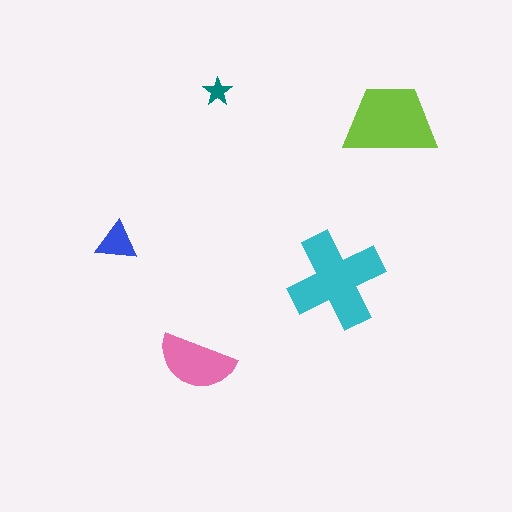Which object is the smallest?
The teal star.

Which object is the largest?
The cyan cross.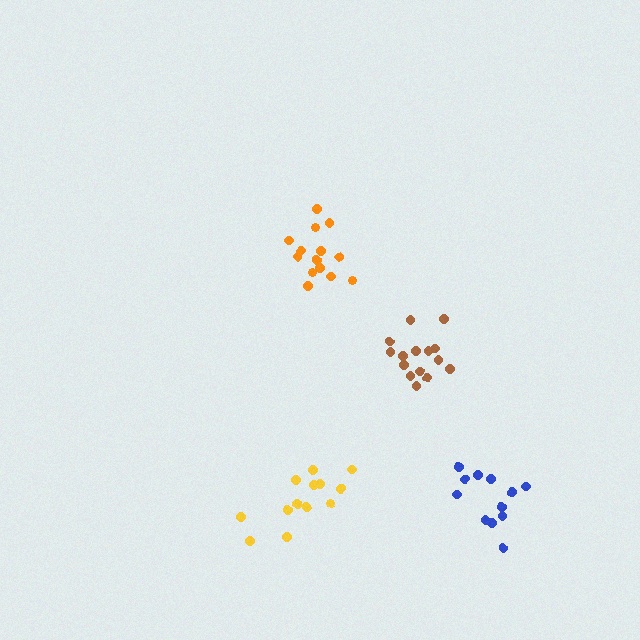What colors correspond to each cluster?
The clusters are colored: brown, blue, orange, yellow.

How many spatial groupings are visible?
There are 4 spatial groupings.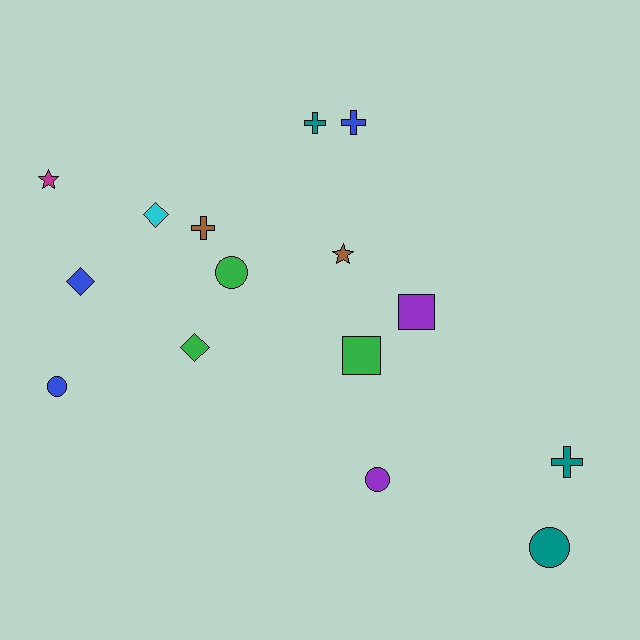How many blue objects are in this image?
There are 3 blue objects.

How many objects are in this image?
There are 15 objects.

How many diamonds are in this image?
There are 3 diamonds.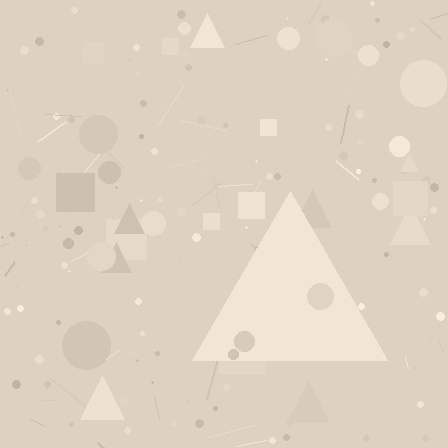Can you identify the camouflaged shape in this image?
The camouflaged shape is a triangle.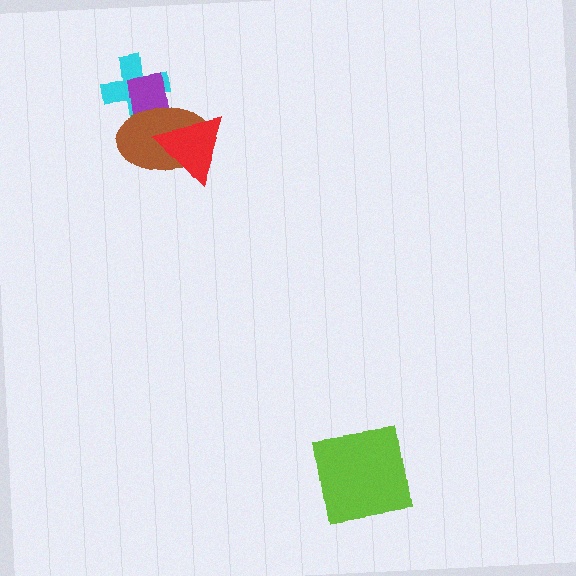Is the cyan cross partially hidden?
Yes, it is partially covered by another shape.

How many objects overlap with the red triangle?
1 object overlaps with the red triangle.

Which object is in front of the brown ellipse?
The red triangle is in front of the brown ellipse.